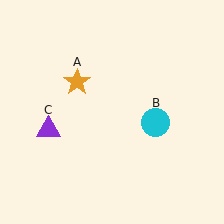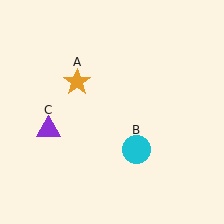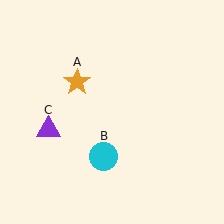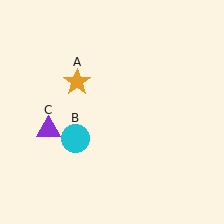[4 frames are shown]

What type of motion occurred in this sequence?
The cyan circle (object B) rotated clockwise around the center of the scene.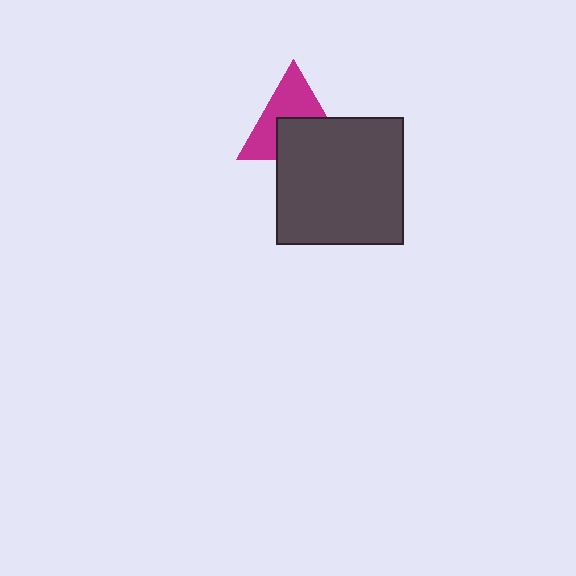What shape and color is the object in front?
The object in front is a dark gray square.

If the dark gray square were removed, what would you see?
You would see the complete magenta triangle.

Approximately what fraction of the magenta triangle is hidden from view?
Roughly 46% of the magenta triangle is hidden behind the dark gray square.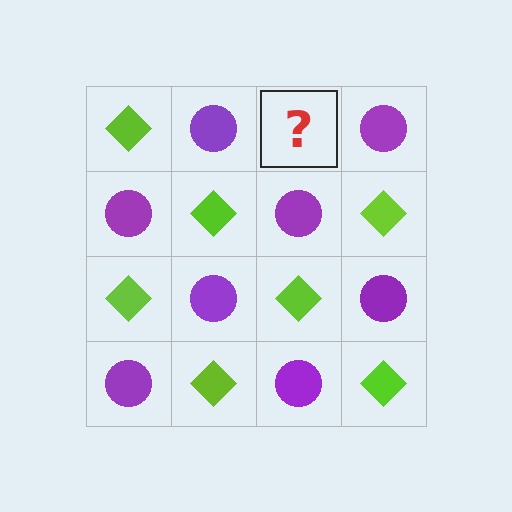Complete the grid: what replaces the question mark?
The question mark should be replaced with a lime diamond.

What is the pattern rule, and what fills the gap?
The rule is that it alternates lime diamond and purple circle in a checkerboard pattern. The gap should be filled with a lime diamond.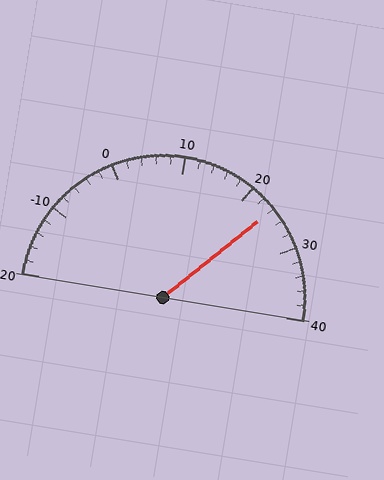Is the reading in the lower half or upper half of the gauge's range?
The reading is in the upper half of the range (-20 to 40).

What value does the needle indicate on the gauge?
The needle indicates approximately 24.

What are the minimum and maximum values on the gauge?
The gauge ranges from -20 to 40.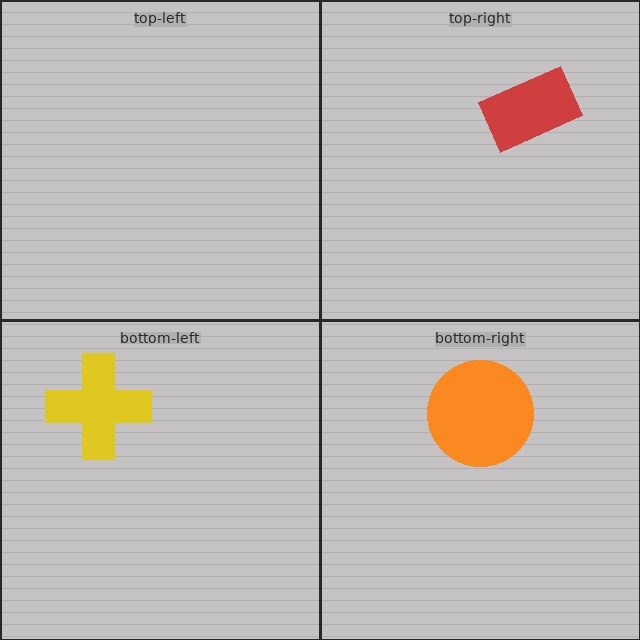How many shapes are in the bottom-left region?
1.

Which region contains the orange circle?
The bottom-right region.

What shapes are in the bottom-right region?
The orange circle.